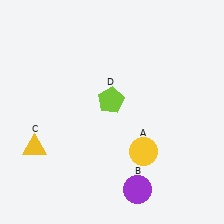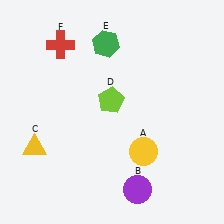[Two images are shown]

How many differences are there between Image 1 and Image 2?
There are 2 differences between the two images.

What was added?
A green hexagon (E), a red cross (F) were added in Image 2.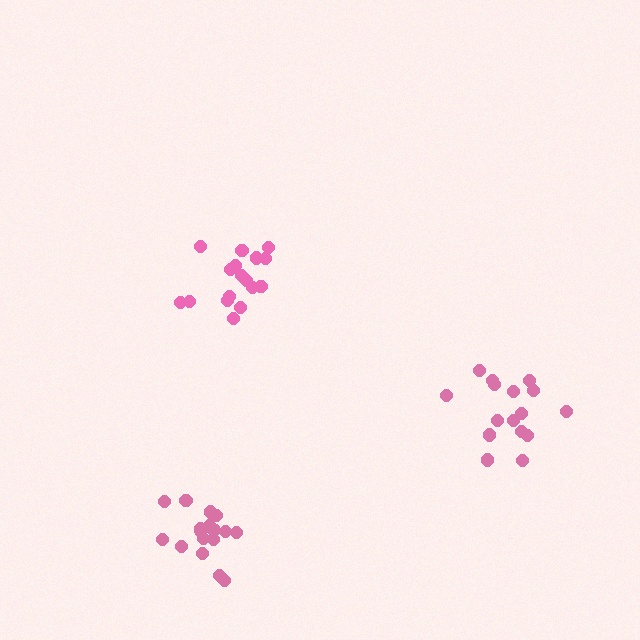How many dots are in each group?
Group 1: 18 dots, Group 2: 17 dots, Group 3: 16 dots (51 total).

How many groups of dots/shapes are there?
There are 3 groups.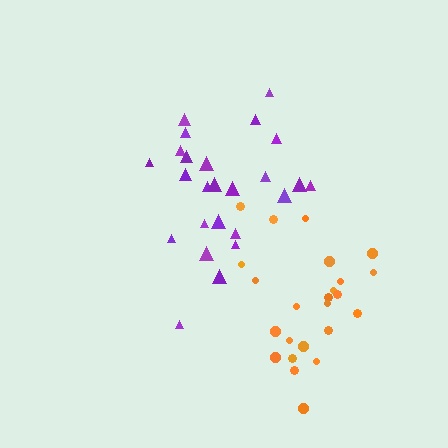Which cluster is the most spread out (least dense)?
Purple.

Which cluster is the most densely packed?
Orange.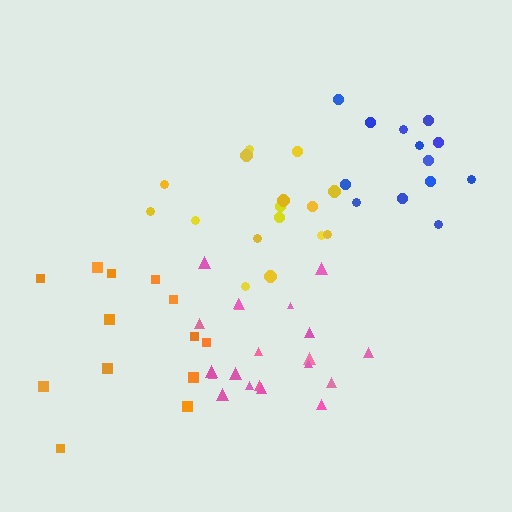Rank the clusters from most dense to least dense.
pink, blue, yellow, orange.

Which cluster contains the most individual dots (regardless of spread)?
Pink (20).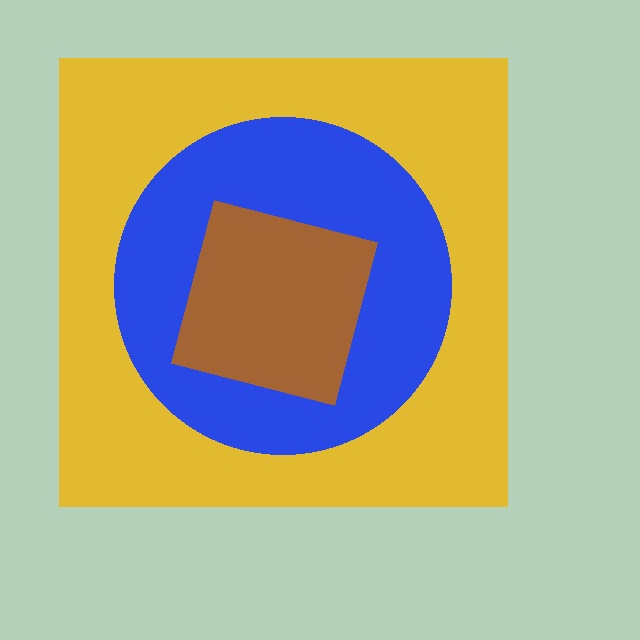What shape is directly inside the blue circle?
The brown square.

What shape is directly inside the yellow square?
The blue circle.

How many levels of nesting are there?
3.